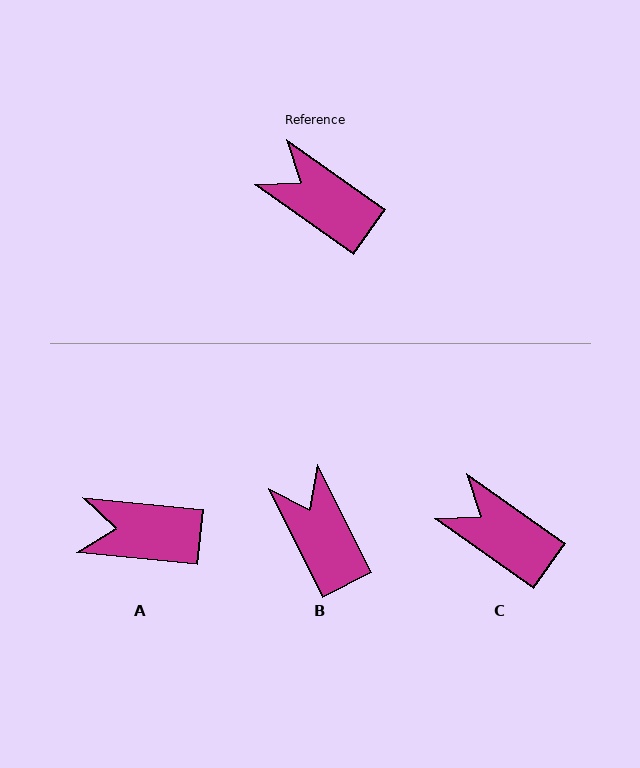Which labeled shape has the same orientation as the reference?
C.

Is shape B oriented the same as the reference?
No, it is off by about 28 degrees.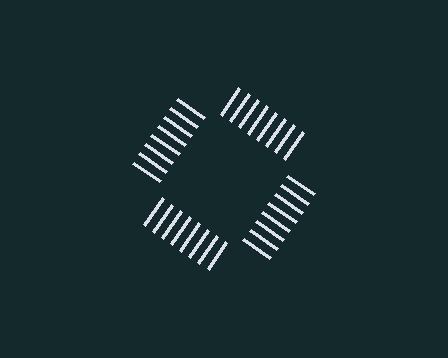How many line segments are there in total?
32 — 8 along each of the 4 edges.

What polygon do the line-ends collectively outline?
An illusory square — the line segments terminate on its edges but no continuous stroke is drawn.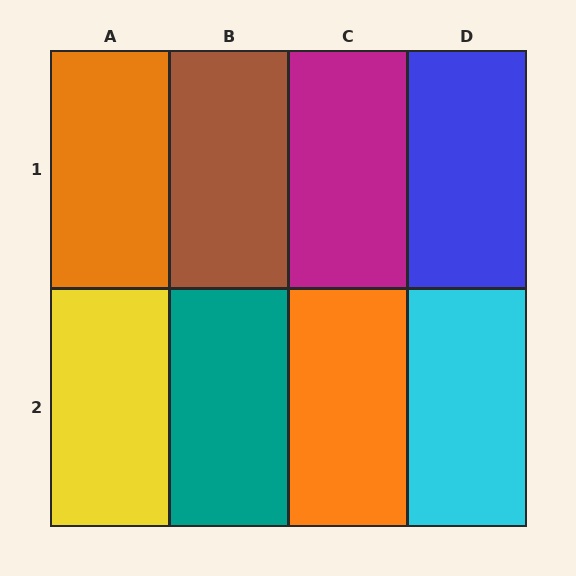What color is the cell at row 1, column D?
Blue.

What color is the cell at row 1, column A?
Orange.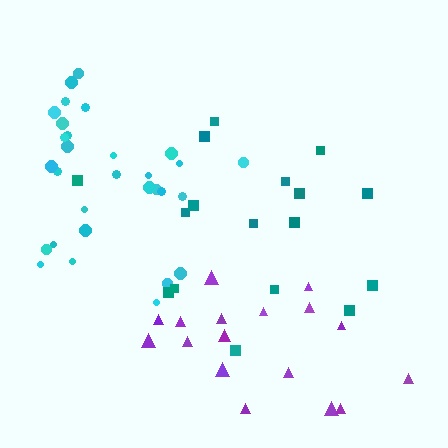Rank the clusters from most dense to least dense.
cyan, purple, teal.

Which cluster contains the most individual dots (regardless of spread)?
Cyan (30).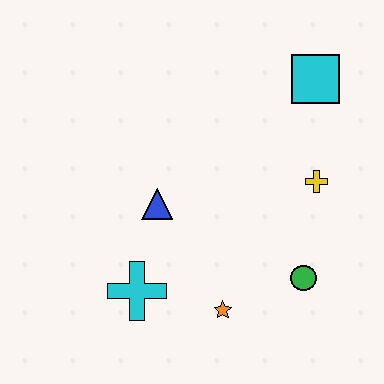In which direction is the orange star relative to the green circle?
The orange star is to the left of the green circle.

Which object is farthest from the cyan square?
The cyan cross is farthest from the cyan square.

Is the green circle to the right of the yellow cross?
No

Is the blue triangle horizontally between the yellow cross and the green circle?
No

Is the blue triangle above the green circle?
Yes